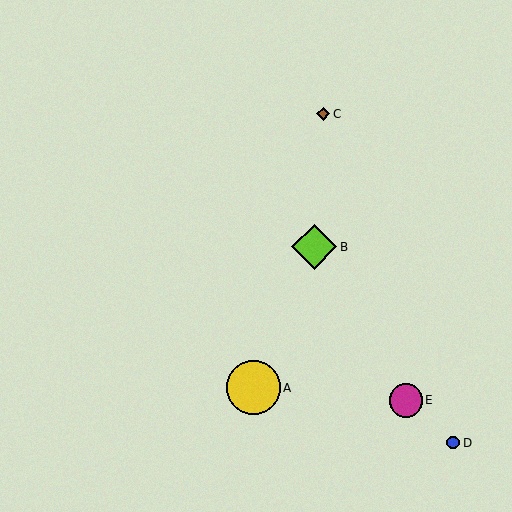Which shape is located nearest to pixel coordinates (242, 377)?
The yellow circle (labeled A) at (253, 388) is nearest to that location.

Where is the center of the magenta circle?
The center of the magenta circle is at (406, 400).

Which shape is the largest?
The yellow circle (labeled A) is the largest.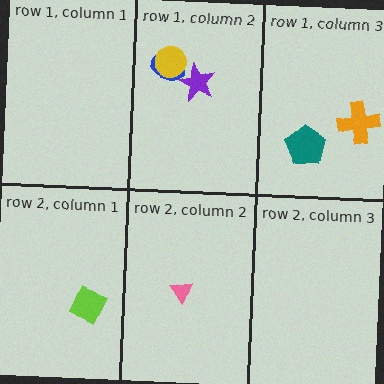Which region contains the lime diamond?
The row 2, column 1 region.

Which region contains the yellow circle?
The row 1, column 2 region.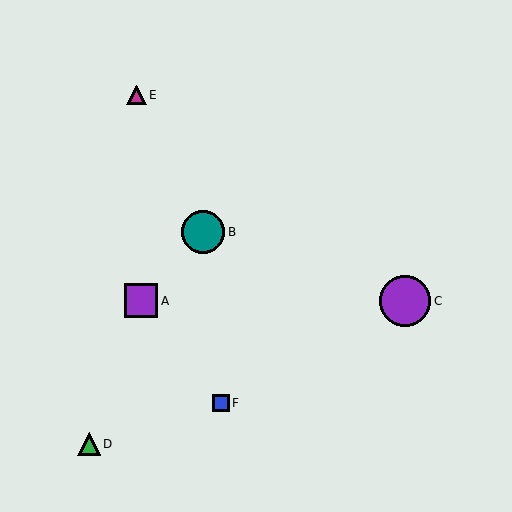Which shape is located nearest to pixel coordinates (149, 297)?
The purple square (labeled A) at (141, 301) is nearest to that location.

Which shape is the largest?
The purple circle (labeled C) is the largest.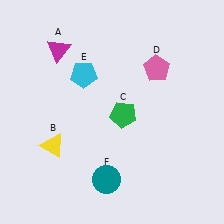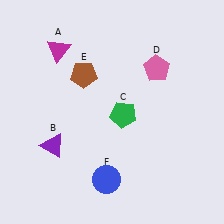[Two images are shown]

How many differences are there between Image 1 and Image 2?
There are 3 differences between the two images.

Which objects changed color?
B changed from yellow to purple. E changed from cyan to brown. F changed from teal to blue.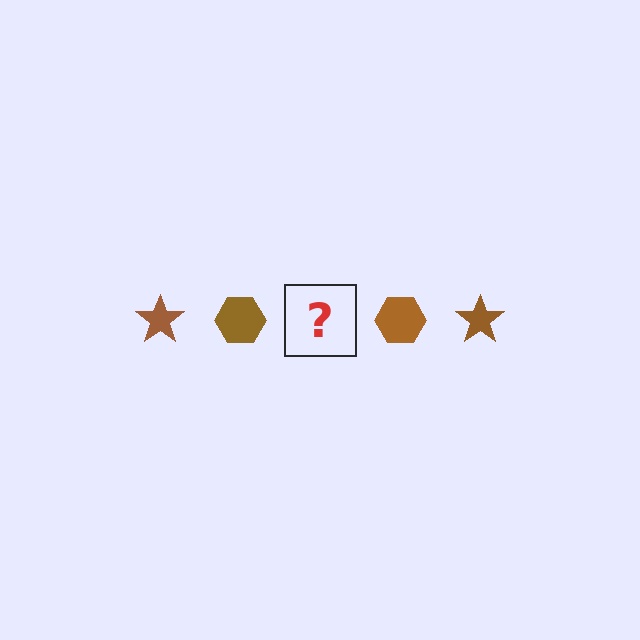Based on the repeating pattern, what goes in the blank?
The blank should be a brown star.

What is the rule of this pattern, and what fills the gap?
The rule is that the pattern cycles through star, hexagon shapes in brown. The gap should be filled with a brown star.